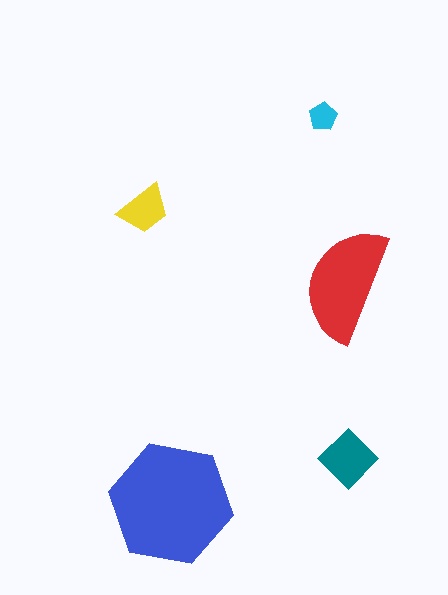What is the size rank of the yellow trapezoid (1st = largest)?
4th.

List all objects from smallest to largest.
The cyan pentagon, the yellow trapezoid, the teal diamond, the red semicircle, the blue hexagon.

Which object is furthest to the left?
The yellow trapezoid is leftmost.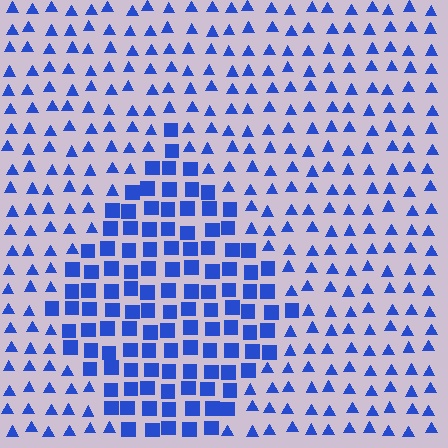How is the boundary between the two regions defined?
The boundary is defined by a change in element shape: squares inside vs. triangles outside. All elements share the same color and spacing.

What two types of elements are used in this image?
The image uses squares inside the diamond region and triangles outside it.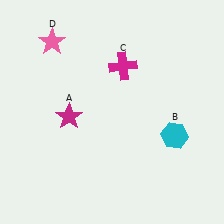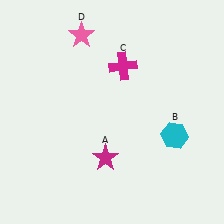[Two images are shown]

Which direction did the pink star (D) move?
The pink star (D) moved right.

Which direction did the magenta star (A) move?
The magenta star (A) moved down.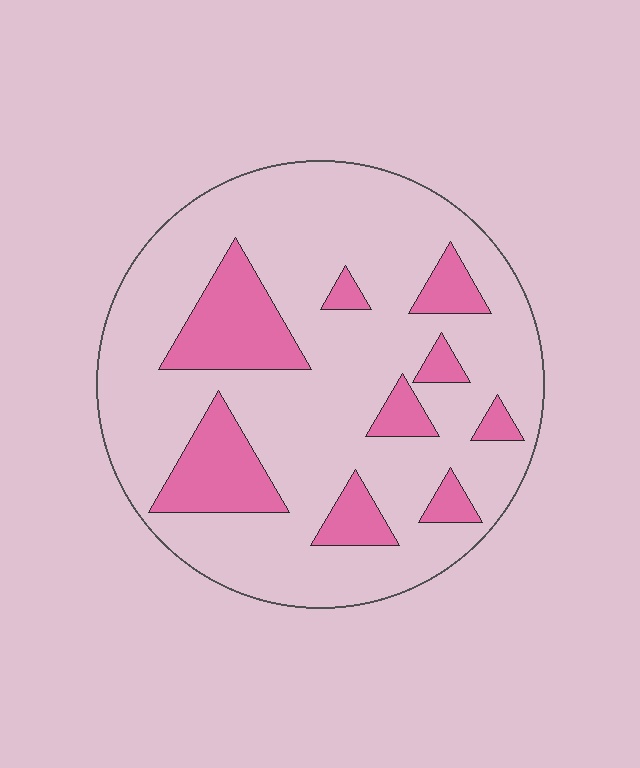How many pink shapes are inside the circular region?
9.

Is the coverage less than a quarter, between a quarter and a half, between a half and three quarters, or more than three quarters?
Less than a quarter.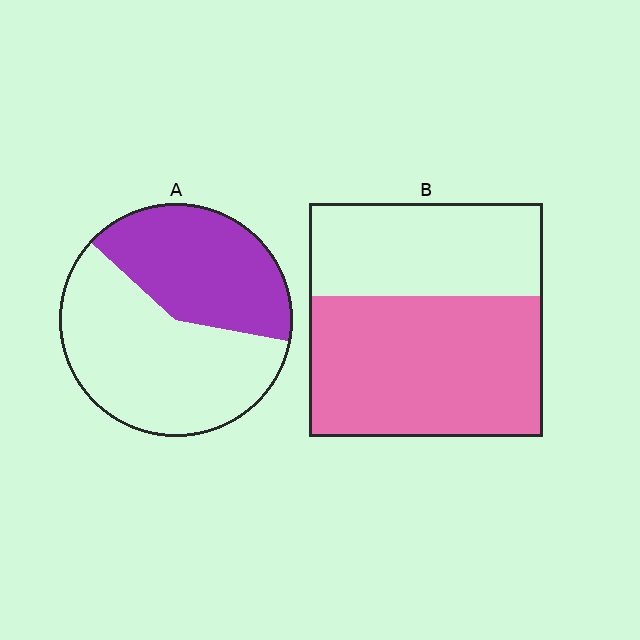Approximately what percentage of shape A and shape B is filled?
A is approximately 40% and B is approximately 60%.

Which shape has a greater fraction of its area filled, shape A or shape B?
Shape B.